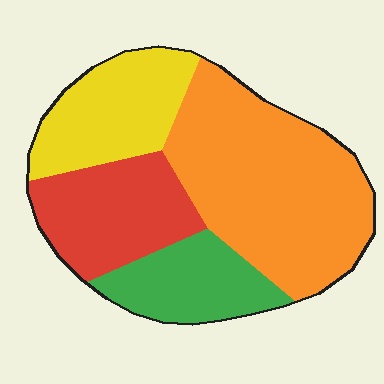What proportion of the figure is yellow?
Yellow takes up about one fifth (1/5) of the figure.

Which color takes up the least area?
Green, at roughly 15%.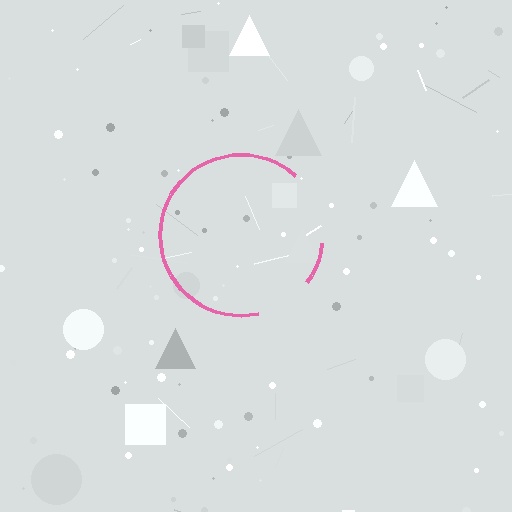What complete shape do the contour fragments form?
The contour fragments form a circle.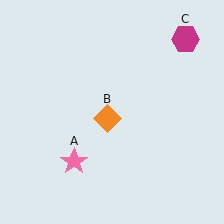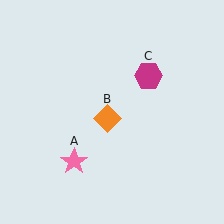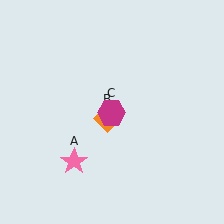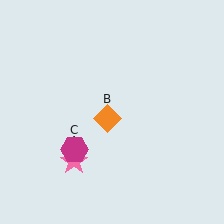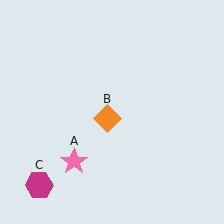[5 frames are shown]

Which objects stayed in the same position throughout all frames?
Pink star (object A) and orange diamond (object B) remained stationary.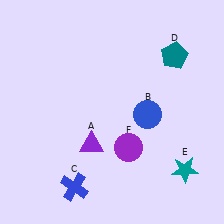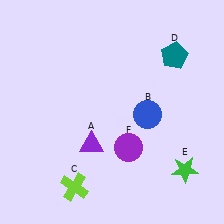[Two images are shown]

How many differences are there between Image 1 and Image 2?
There are 2 differences between the two images.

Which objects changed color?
C changed from blue to lime. E changed from teal to green.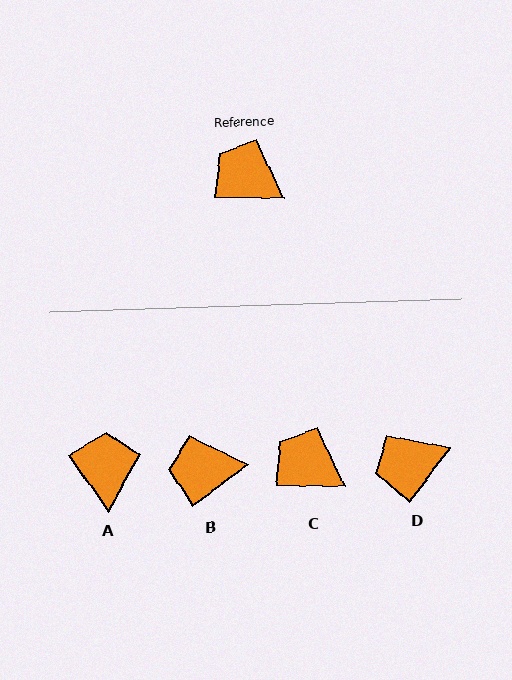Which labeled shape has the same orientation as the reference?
C.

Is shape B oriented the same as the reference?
No, it is off by about 38 degrees.